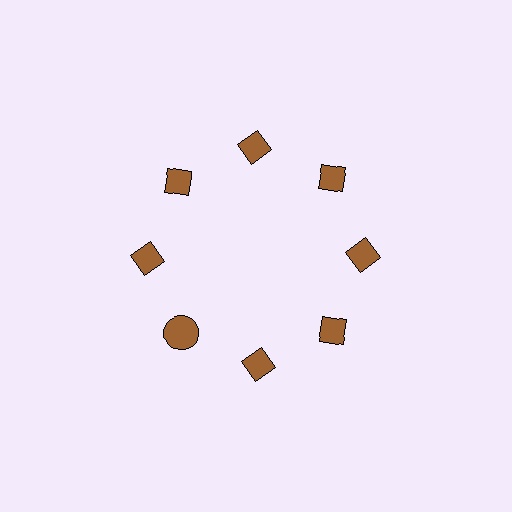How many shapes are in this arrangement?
There are 8 shapes arranged in a ring pattern.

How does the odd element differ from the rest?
It has a different shape: circle instead of diamond.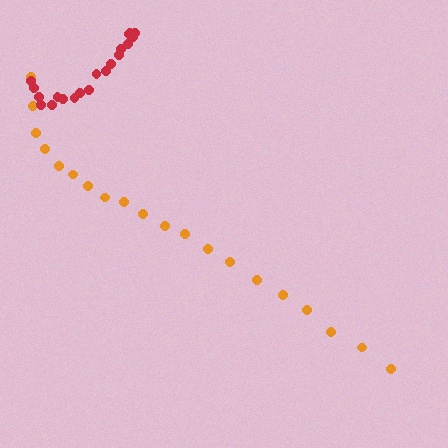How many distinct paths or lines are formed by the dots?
There are 2 distinct paths.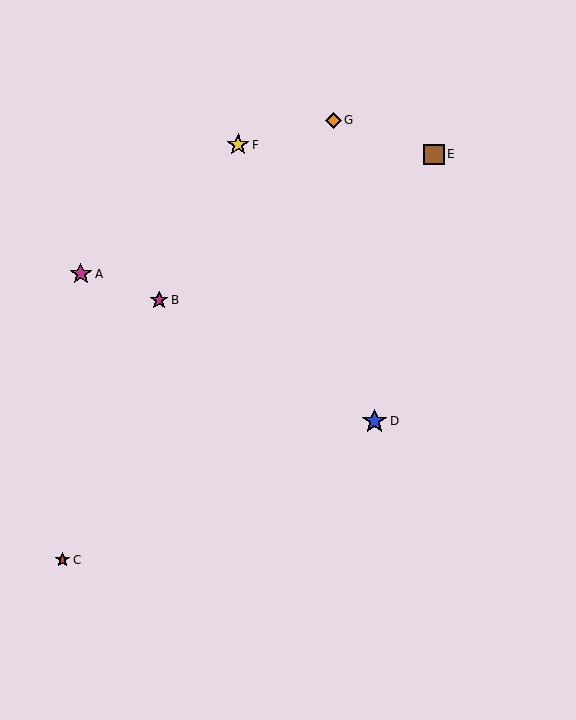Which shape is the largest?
The blue star (labeled D) is the largest.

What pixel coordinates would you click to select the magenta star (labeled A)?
Click at (81, 274) to select the magenta star A.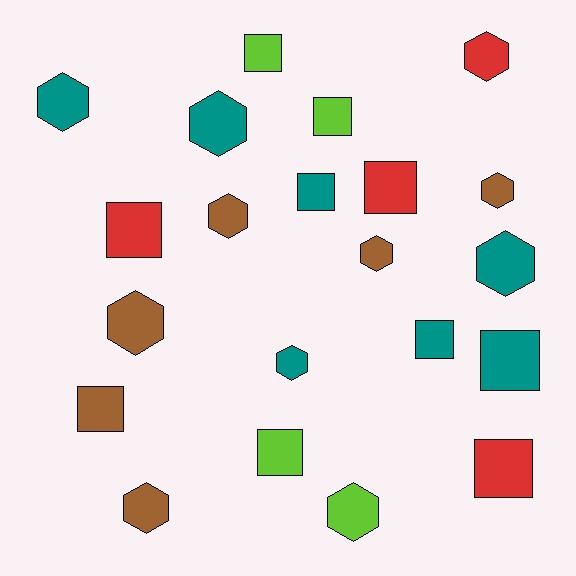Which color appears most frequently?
Teal, with 7 objects.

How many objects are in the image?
There are 21 objects.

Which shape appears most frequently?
Hexagon, with 11 objects.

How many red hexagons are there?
There is 1 red hexagon.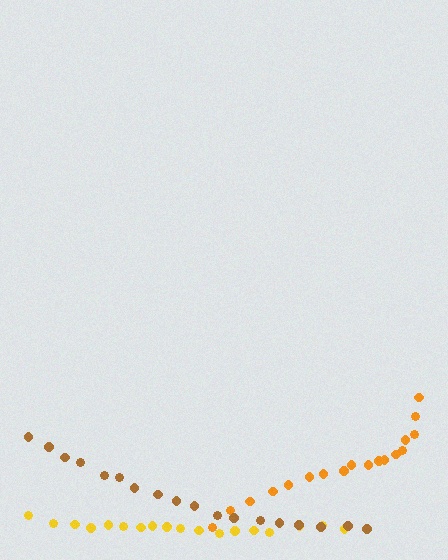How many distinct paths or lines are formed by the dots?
There are 3 distinct paths.